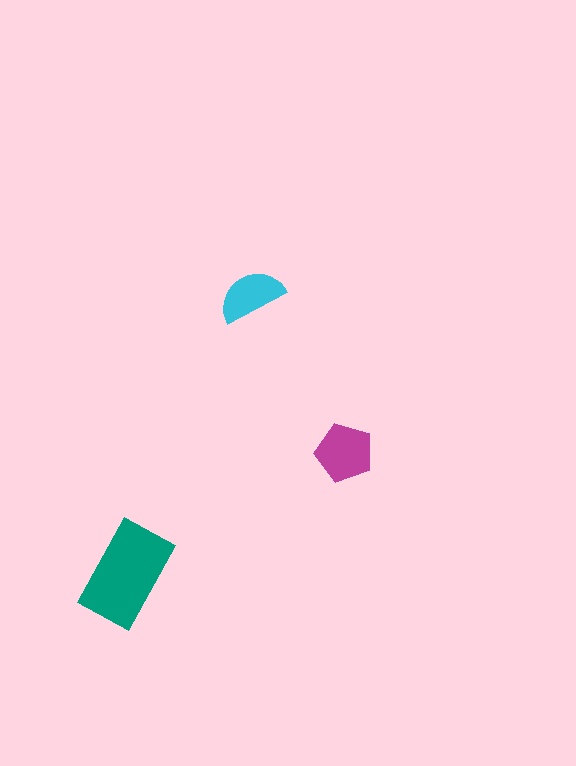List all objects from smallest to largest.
The cyan semicircle, the magenta pentagon, the teal rectangle.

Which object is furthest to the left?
The teal rectangle is leftmost.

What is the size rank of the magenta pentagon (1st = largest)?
2nd.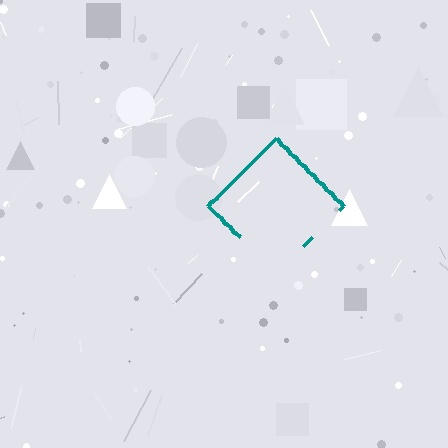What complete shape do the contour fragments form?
The contour fragments form a diamond.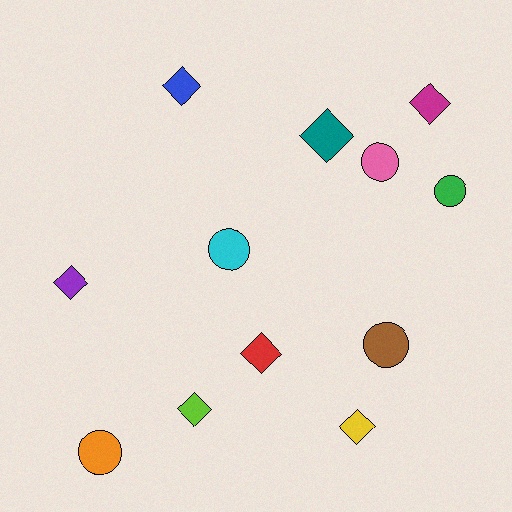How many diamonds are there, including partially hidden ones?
There are 7 diamonds.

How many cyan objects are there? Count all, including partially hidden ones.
There is 1 cyan object.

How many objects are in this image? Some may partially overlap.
There are 12 objects.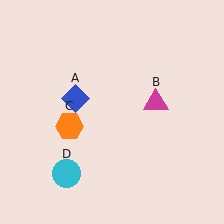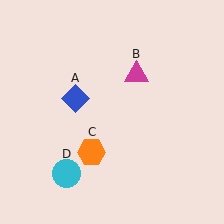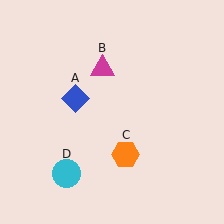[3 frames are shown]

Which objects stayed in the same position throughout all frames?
Blue diamond (object A) and cyan circle (object D) remained stationary.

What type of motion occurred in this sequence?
The magenta triangle (object B), orange hexagon (object C) rotated counterclockwise around the center of the scene.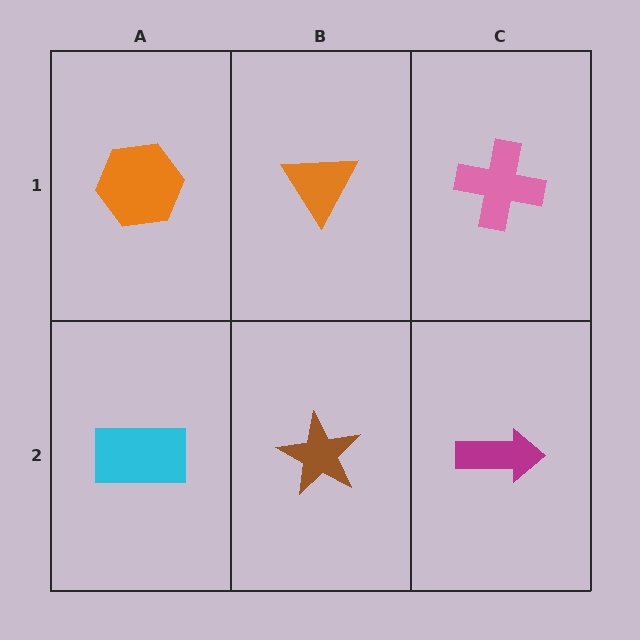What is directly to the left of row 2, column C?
A brown star.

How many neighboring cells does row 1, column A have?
2.